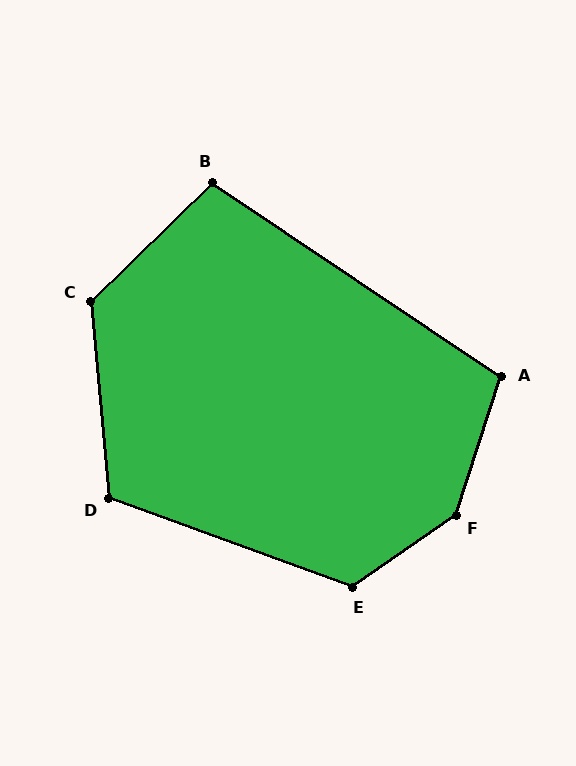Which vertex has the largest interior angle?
F, at approximately 143 degrees.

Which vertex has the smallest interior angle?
B, at approximately 102 degrees.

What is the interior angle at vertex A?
Approximately 106 degrees (obtuse).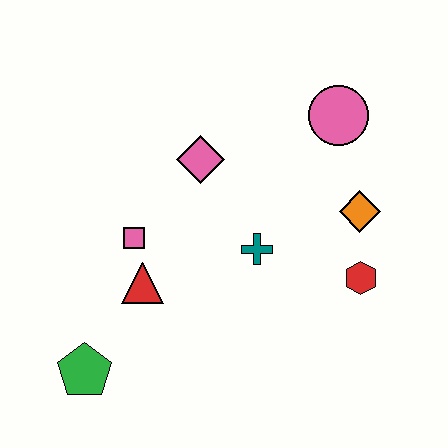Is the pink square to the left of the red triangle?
Yes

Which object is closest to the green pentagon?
The red triangle is closest to the green pentagon.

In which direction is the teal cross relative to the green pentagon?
The teal cross is to the right of the green pentagon.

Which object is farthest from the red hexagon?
The green pentagon is farthest from the red hexagon.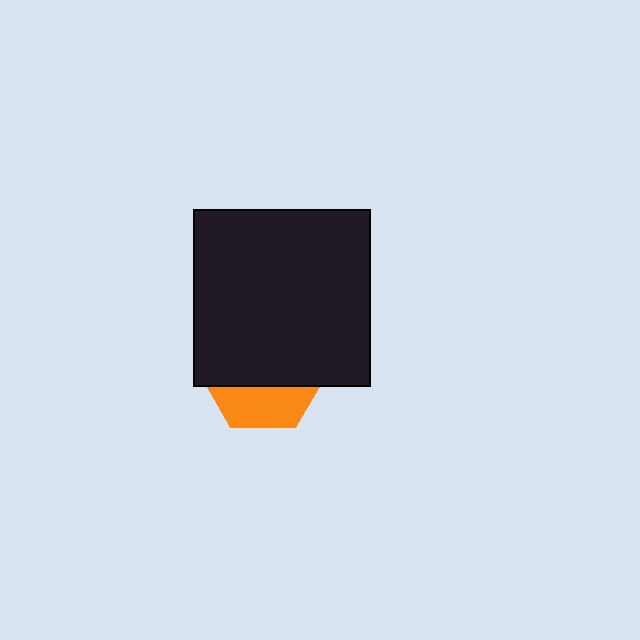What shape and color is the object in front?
The object in front is a black square.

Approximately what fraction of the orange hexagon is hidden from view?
Roughly 68% of the orange hexagon is hidden behind the black square.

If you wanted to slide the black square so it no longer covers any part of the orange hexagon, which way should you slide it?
Slide it up — that is the most direct way to separate the two shapes.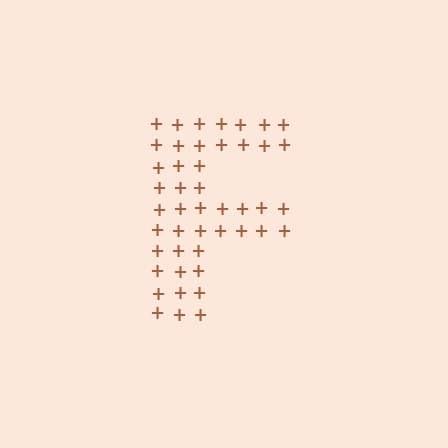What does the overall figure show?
The overall figure shows the letter F.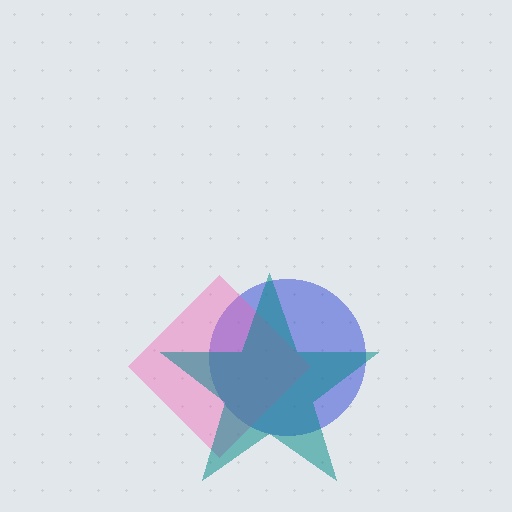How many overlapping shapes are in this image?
There are 3 overlapping shapes in the image.